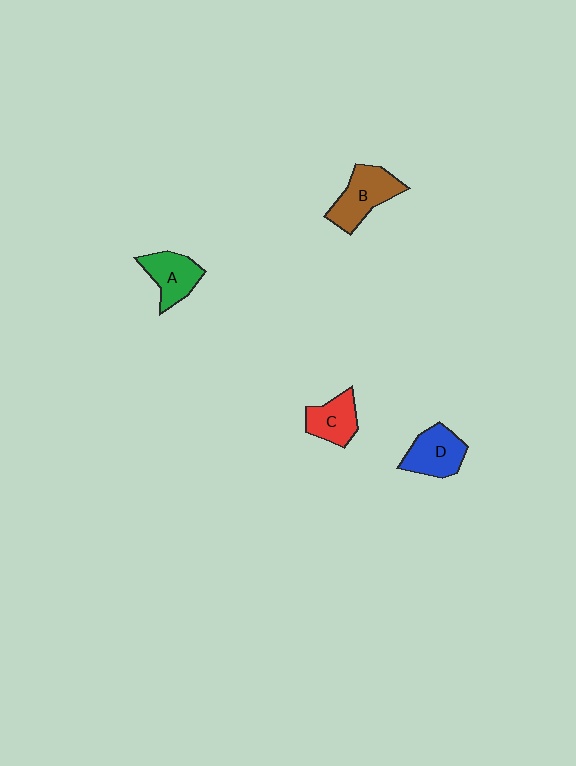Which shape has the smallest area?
Shape C (red).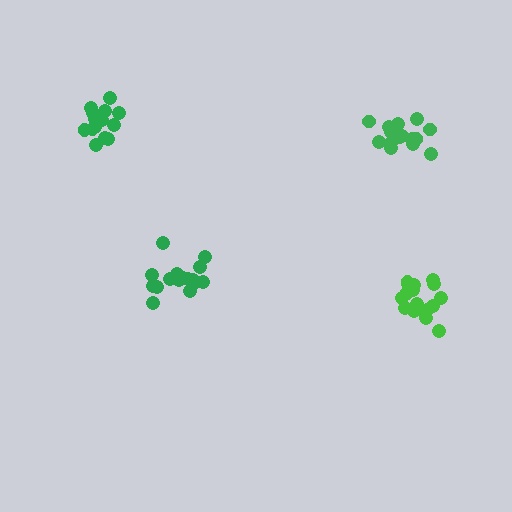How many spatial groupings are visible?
There are 4 spatial groupings.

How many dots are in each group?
Group 1: 17 dots, Group 2: 16 dots, Group 3: 14 dots, Group 4: 19 dots (66 total).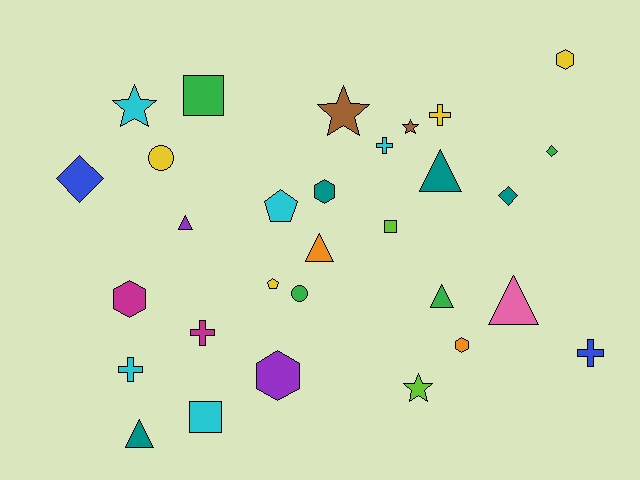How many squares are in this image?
There are 3 squares.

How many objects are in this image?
There are 30 objects.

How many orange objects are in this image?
There are 2 orange objects.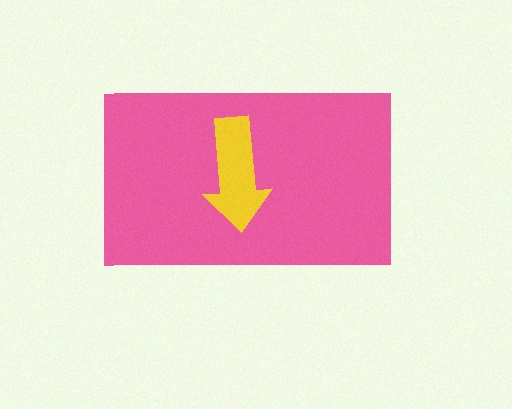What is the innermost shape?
The yellow arrow.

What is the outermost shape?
The pink rectangle.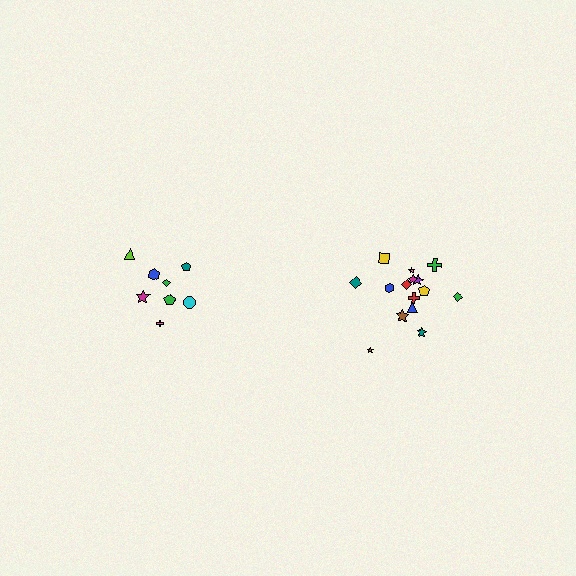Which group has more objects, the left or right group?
The right group.